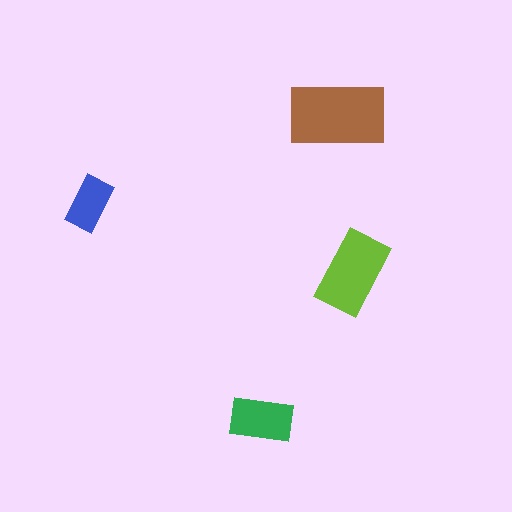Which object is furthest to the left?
The blue rectangle is leftmost.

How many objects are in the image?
There are 4 objects in the image.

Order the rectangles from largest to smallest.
the brown one, the lime one, the green one, the blue one.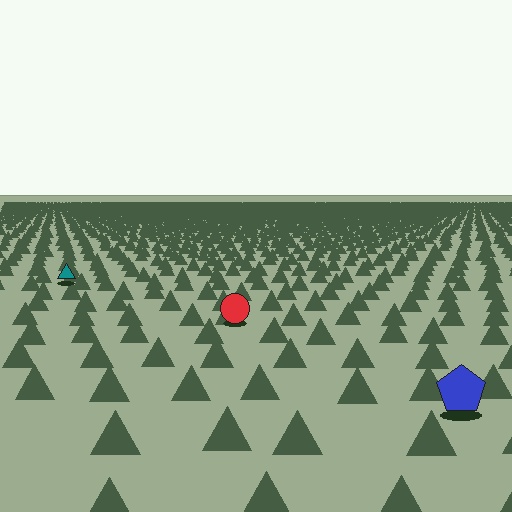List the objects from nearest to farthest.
From nearest to farthest: the blue pentagon, the red circle, the teal triangle.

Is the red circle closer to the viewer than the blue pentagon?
No. The blue pentagon is closer — you can tell from the texture gradient: the ground texture is coarser near it.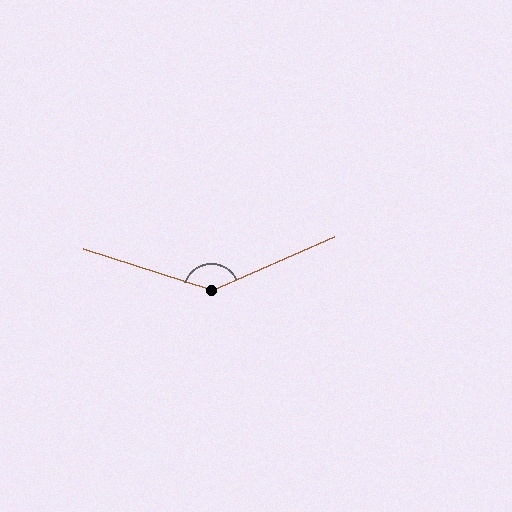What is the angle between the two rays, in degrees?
Approximately 138 degrees.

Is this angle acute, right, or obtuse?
It is obtuse.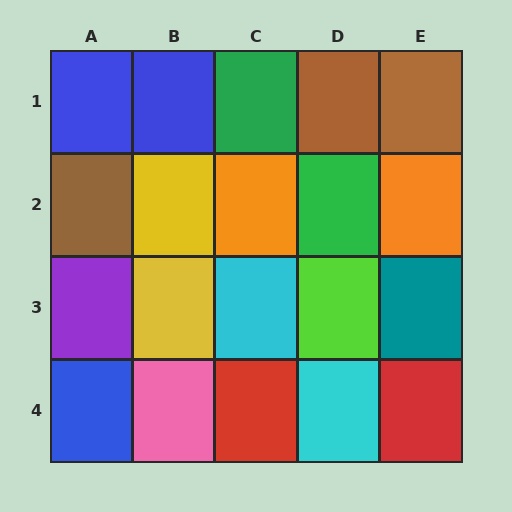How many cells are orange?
2 cells are orange.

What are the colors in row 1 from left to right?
Blue, blue, green, brown, brown.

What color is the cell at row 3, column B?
Yellow.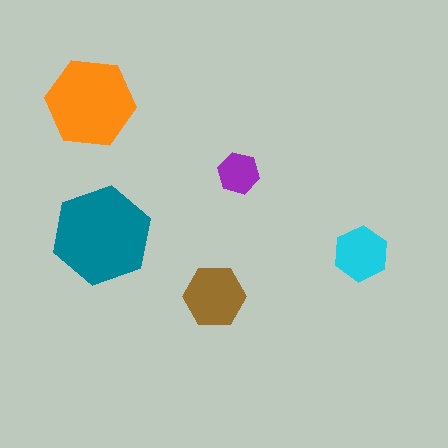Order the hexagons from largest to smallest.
the teal one, the orange one, the brown one, the cyan one, the purple one.